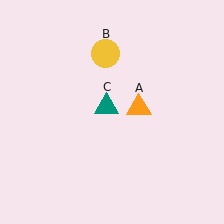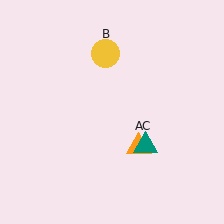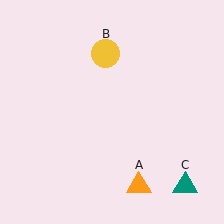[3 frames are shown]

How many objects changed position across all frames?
2 objects changed position: orange triangle (object A), teal triangle (object C).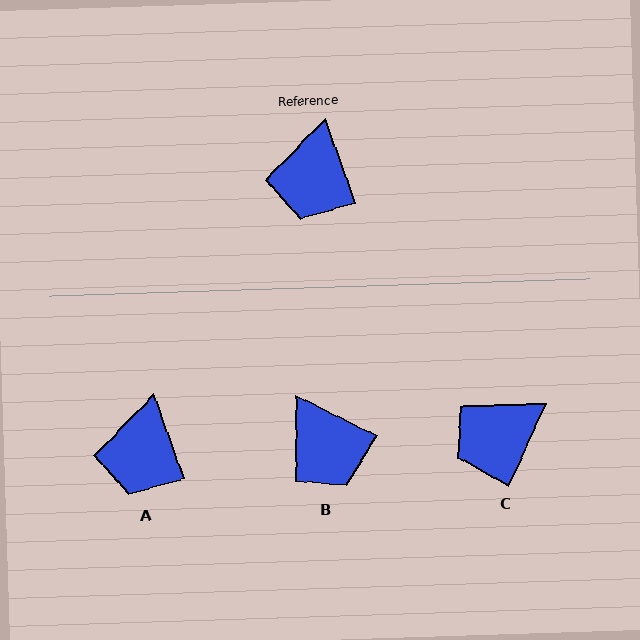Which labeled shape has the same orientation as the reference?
A.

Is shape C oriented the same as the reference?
No, it is off by about 44 degrees.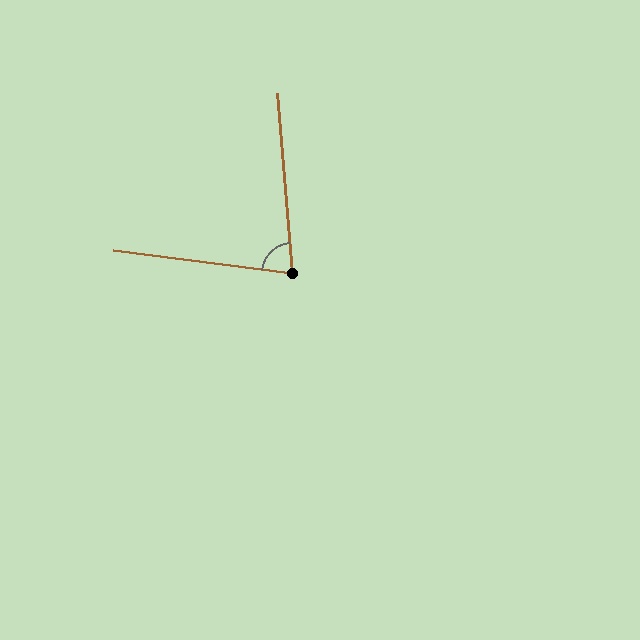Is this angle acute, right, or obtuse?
It is acute.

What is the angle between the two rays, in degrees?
Approximately 78 degrees.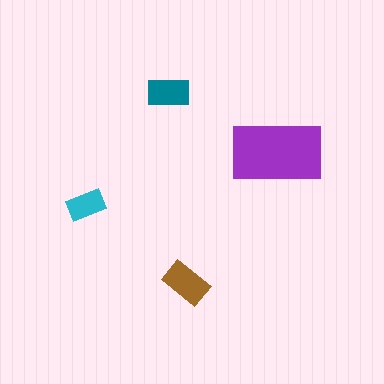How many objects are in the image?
There are 4 objects in the image.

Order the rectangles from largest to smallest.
the purple one, the brown one, the teal one, the cyan one.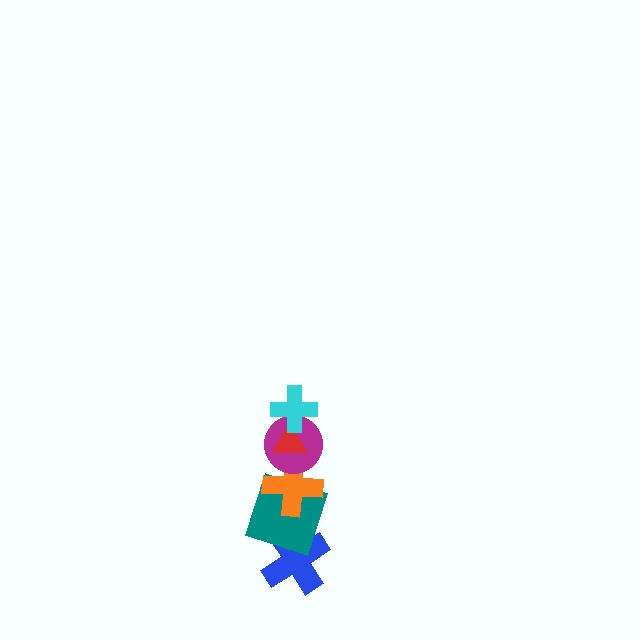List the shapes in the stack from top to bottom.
From top to bottom: the cyan cross, the red triangle, the magenta circle, the orange cross, the teal square, the blue cross.